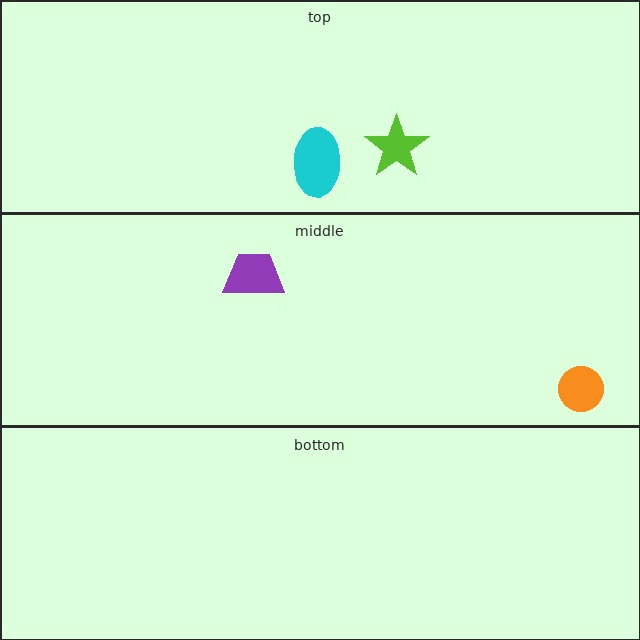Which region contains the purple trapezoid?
The middle region.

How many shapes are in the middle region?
2.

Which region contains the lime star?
The top region.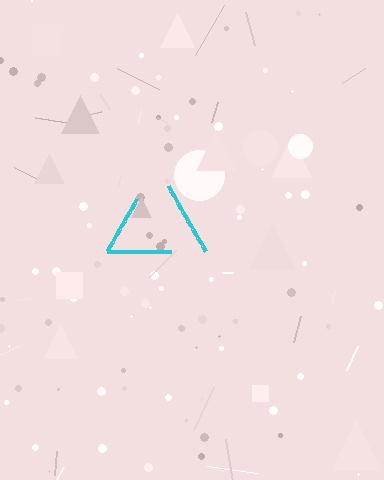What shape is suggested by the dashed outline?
The dashed outline suggests a triangle.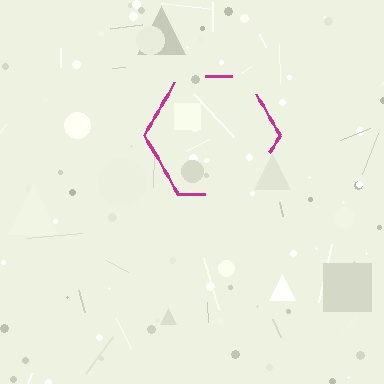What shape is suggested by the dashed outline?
The dashed outline suggests a hexagon.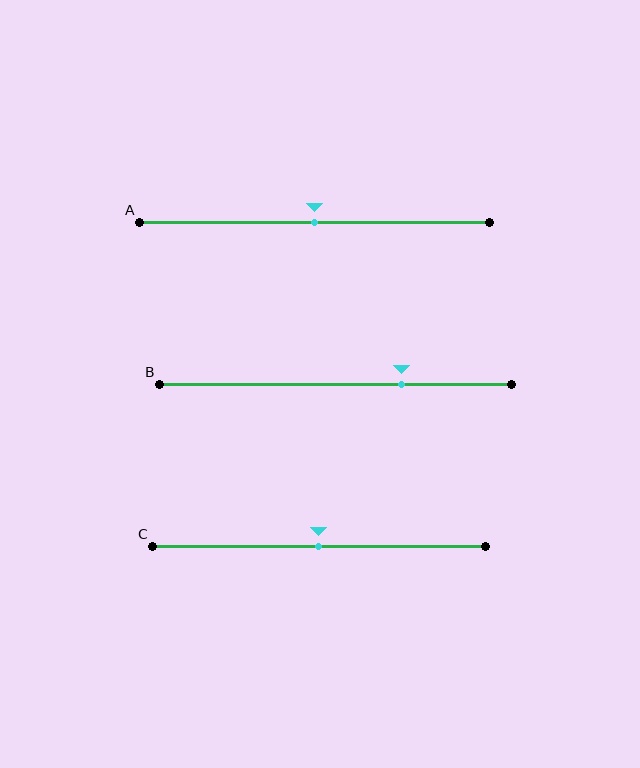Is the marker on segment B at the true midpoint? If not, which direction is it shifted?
No, the marker on segment B is shifted to the right by about 19% of the segment length.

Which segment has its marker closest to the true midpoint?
Segment A has its marker closest to the true midpoint.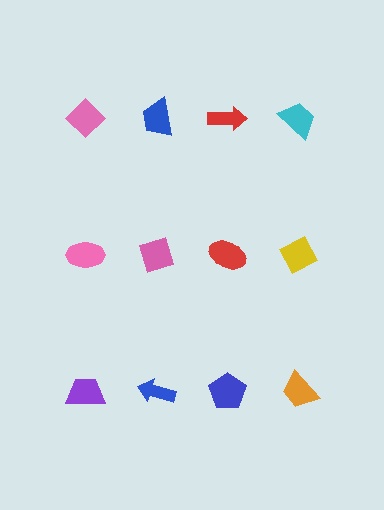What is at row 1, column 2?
A blue trapezoid.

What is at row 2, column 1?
A pink ellipse.